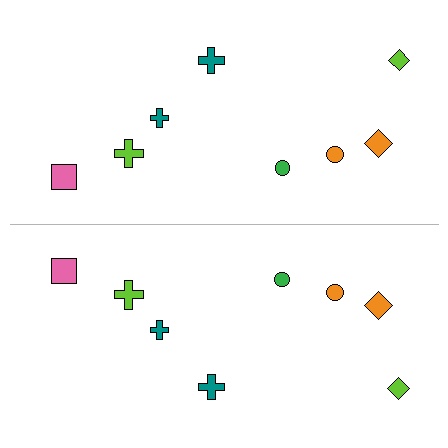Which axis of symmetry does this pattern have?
The pattern has a horizontal axis of symmetry running through the center of the image.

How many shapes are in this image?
There are 16 shapes in this image.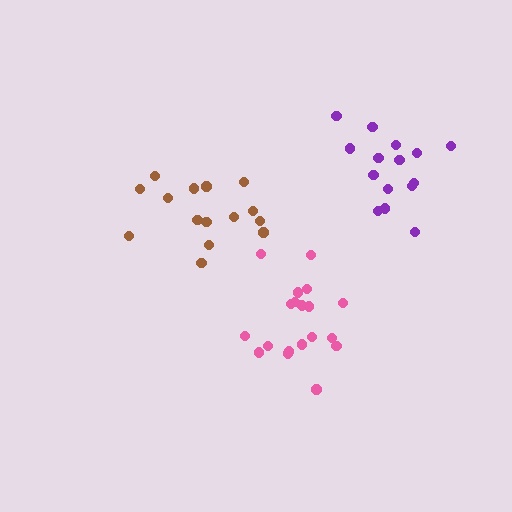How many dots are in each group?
Group 1: 19 dots, Group 2: 15 dots, Group 3: 15 dots (49 total).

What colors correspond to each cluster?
The clusters are colored: pink, purple, brown.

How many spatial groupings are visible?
There are 3 spatial groupings.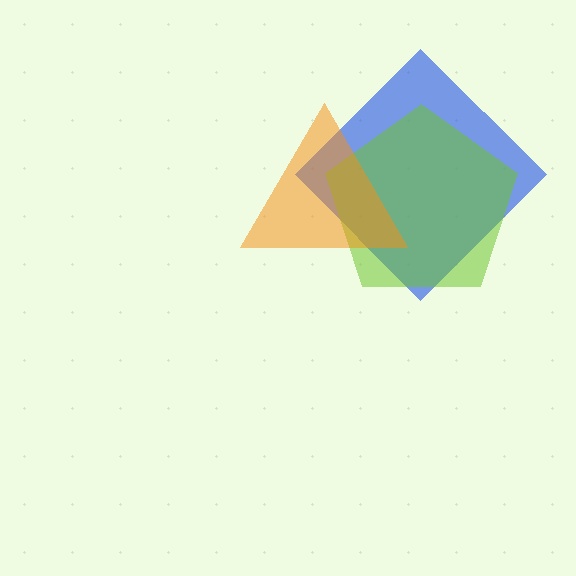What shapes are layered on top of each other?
The layered shapes are: a blue diamond, a lime pentagon, an orange triangle.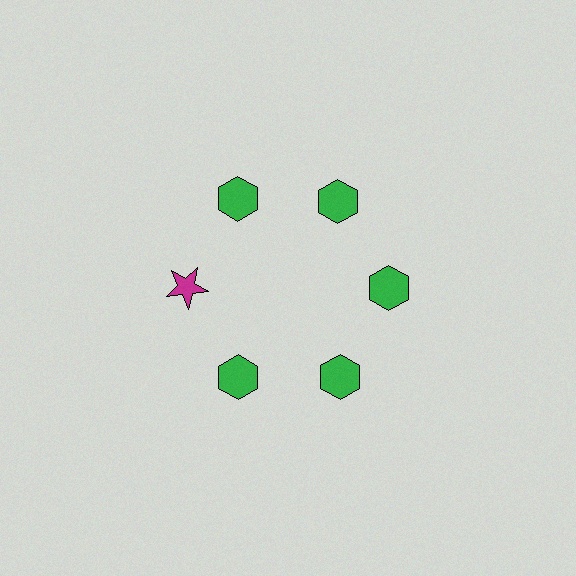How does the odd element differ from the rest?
It differs in both color (magenta instead of green) and shape (star instead of hexagon).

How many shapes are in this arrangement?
There are 6 shapes arranged in a ring pattern.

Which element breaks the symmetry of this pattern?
The magenta star at roughly the 9 o'clock position breaks the symmetry. All other shapes are green hexagons.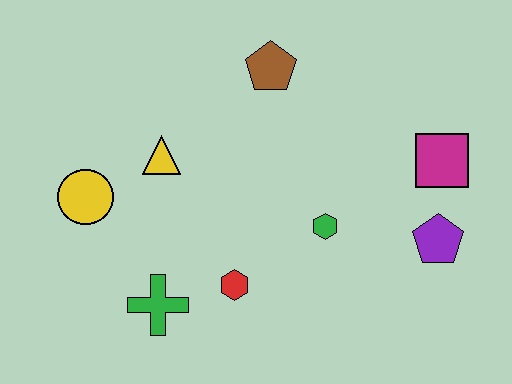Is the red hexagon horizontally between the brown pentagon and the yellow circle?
Yes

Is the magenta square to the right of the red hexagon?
Yes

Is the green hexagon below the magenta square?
Yes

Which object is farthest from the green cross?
The magenta square is farthest from the green cross.